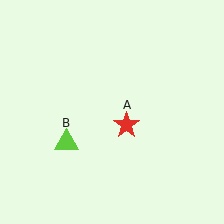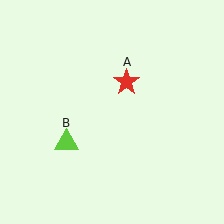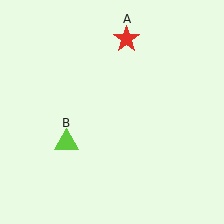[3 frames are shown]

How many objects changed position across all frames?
1 object changed position: red star (object A).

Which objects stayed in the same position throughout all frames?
Lime triangle (object B) remained stationary.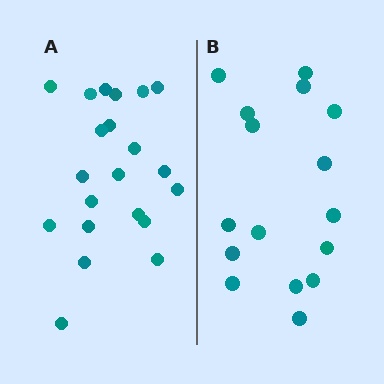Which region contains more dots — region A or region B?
Region A (the left region) has more dots.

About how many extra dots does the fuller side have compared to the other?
Region A has about 5 more dots than region B.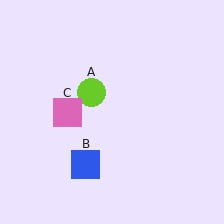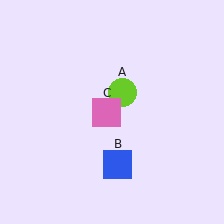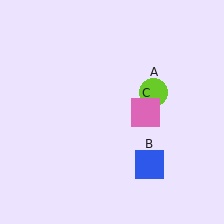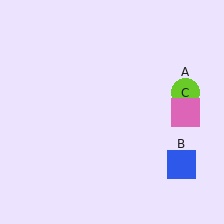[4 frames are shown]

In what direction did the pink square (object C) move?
The pink square (object C) moved right.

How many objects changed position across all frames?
3 objects changed position: lime circle (object A), blue square (object B), pink square (object C).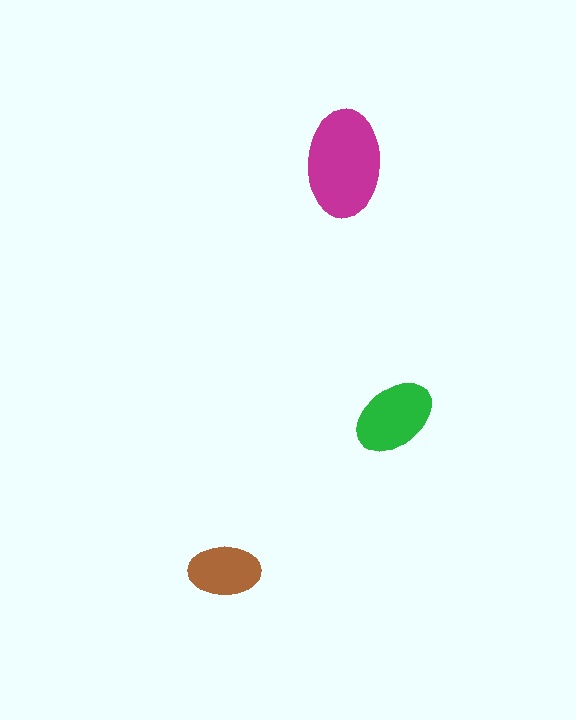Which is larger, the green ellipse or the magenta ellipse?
The magenta one.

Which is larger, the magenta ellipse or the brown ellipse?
The magenta one.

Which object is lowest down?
The brown ellipse is bottommost.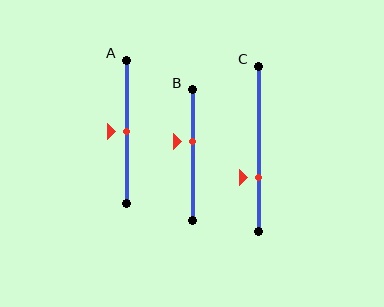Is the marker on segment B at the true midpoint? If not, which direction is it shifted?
No, the marker on segment B is shifted upward by about 10% of the segment length.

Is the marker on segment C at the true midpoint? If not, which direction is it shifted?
No, the marker on segment C is shifted downward by about 17% of the segment length.